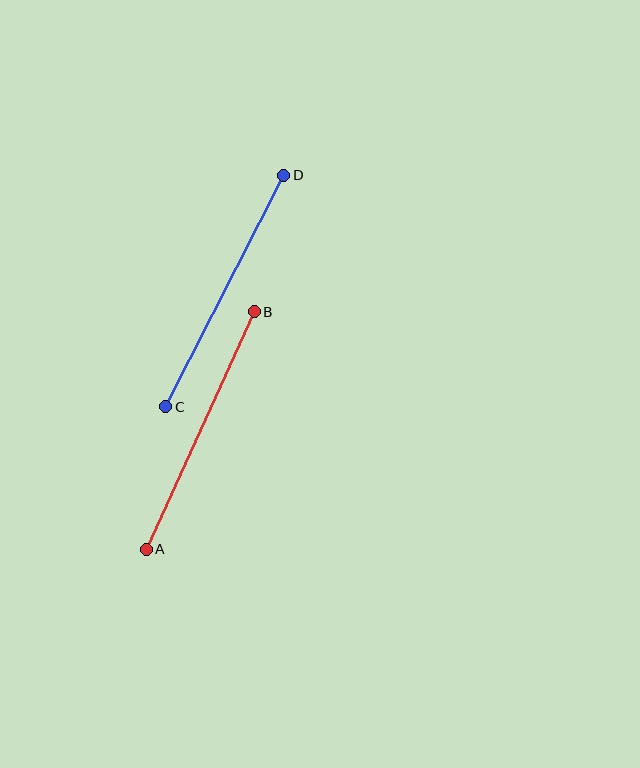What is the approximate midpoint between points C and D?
The midpoint is at approximately (225, 291) pixels.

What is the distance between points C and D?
The distance is approximately 260 pixels.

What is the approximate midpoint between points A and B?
The midpoint is at approximately (200, 430) pixels.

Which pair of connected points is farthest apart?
Points A and B are farthest apart.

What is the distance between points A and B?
The distance is approximately 261 pixels.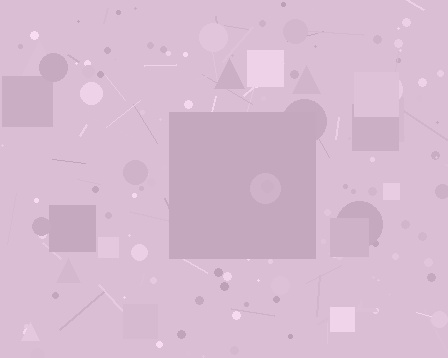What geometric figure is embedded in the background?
A square is embedded in the background.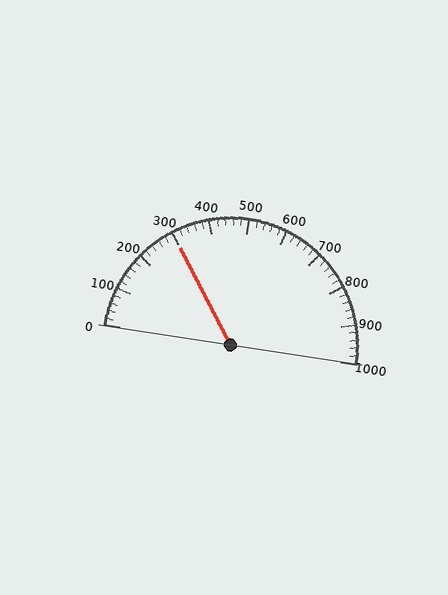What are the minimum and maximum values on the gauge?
The gauge ranges from 0 to 1000.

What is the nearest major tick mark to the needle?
The nearest major tick mark is 300.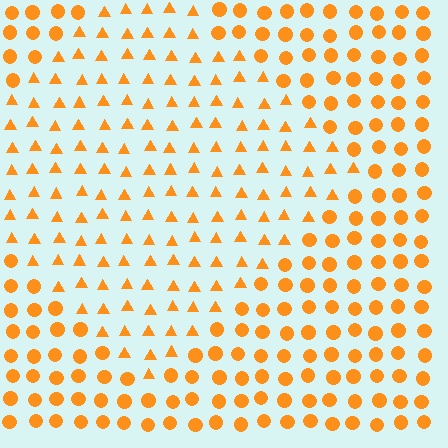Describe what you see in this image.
The image is filled with small orange elements arranged in a uniform grid. A diamond-shaped region contains triangles, while the surrounding area contains circles. The boundary is defined purely by the change in element shape.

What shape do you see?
I see a diamond.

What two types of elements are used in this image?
The image uses triangles inside the diamond region and circles outside it.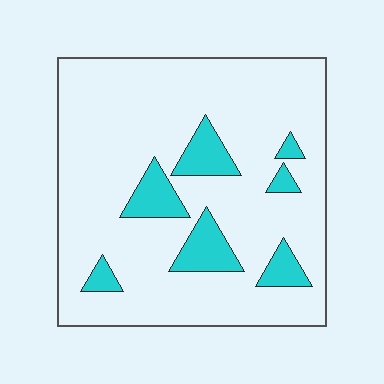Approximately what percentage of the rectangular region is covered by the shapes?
Approximately 15%.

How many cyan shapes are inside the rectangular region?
7.